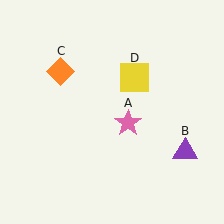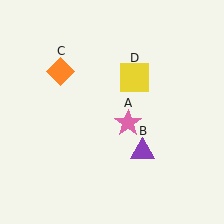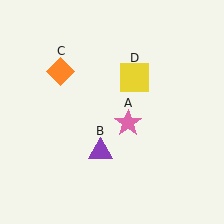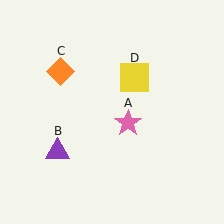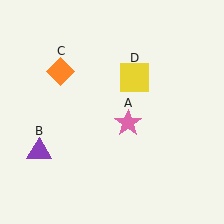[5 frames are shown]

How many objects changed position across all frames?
1 object changed position: purple triangle (object B).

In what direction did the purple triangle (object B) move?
The purple triangle (object B) moved left.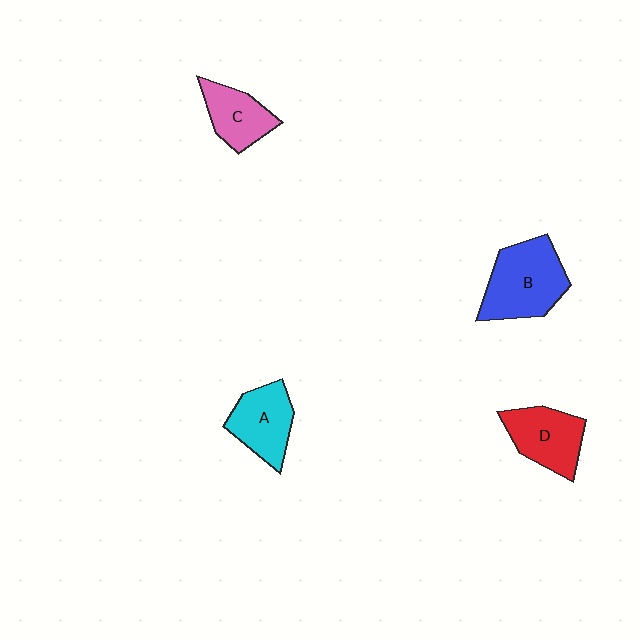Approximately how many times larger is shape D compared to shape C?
Approximately 1.2 times.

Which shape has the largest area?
Shape B (blue).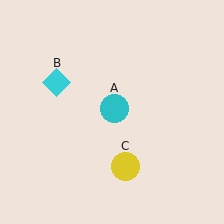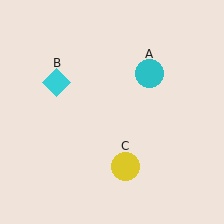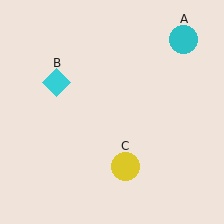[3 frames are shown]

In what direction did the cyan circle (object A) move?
The cyan circle (object A) moved up and to the right.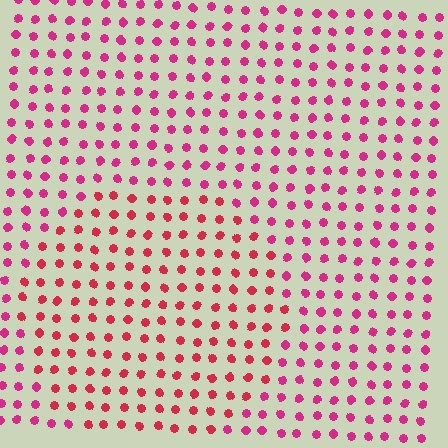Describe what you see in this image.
The image is filled with small magenta elements in a uniform arrangement. A circle-shaped region is visible where the elements are tinted to a slightly different hue, forming a subtle color boundary.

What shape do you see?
I see a circle.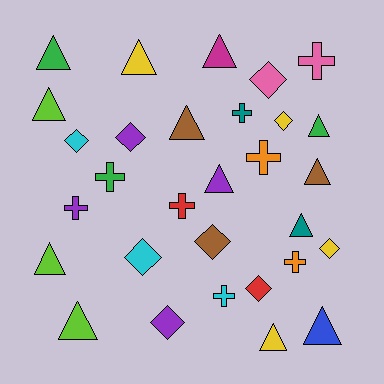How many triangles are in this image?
There are 13 triangles.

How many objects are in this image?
There are 30 objects.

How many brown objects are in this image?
There are 3 brown objects.